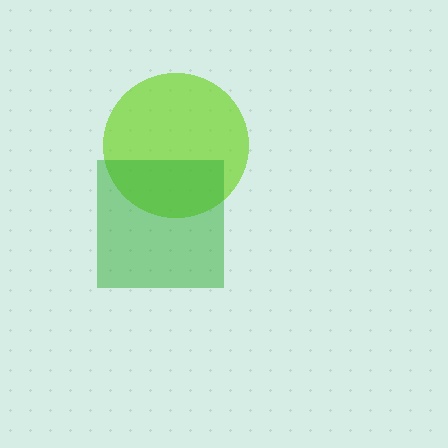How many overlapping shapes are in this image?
There are 2 overlapping shapes in the image.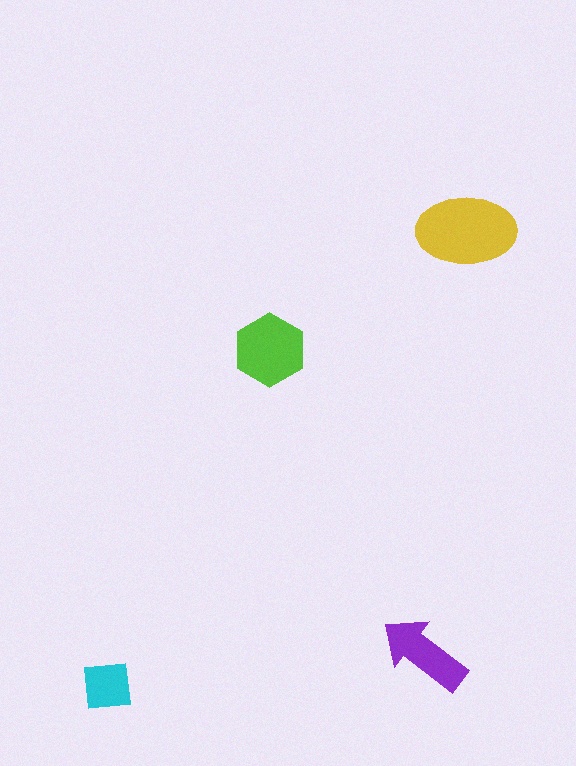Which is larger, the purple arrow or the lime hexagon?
The lime hexagon.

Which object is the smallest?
The cyan square.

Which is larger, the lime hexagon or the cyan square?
The lime hexagon.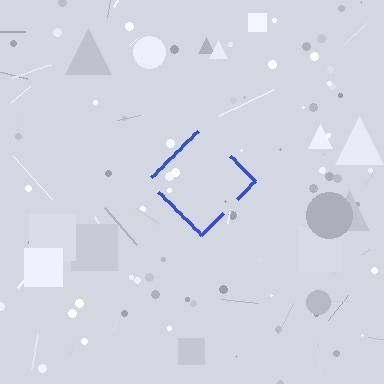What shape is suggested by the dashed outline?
The dashed outline suggests a diamond.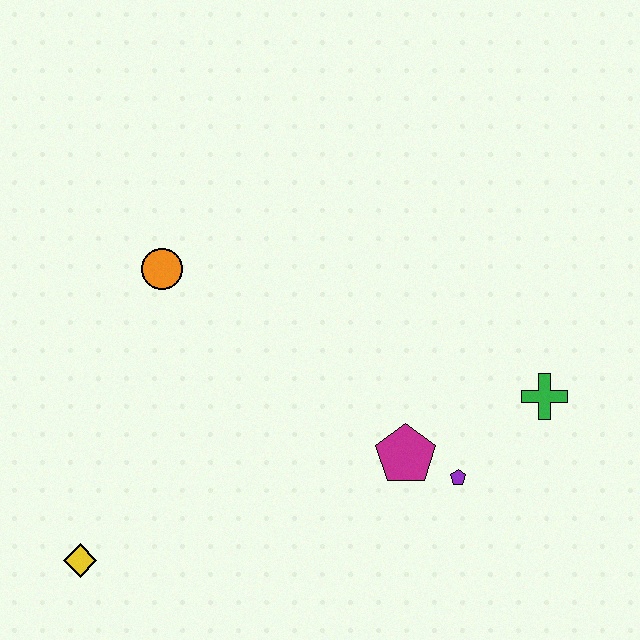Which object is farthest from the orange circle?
The green cross is farthest from the orange circle.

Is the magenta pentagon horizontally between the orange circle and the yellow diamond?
No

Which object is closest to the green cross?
The purple pentagon is closest to the green cross.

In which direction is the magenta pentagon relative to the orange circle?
The magenta pentagon is to the right of the orange circle.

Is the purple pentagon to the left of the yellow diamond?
No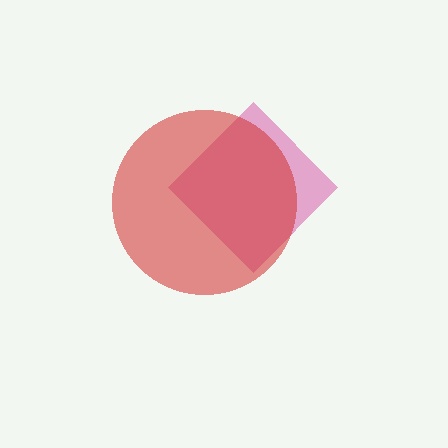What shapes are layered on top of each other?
The layered shapes are: a magenta diamond, a red circle.